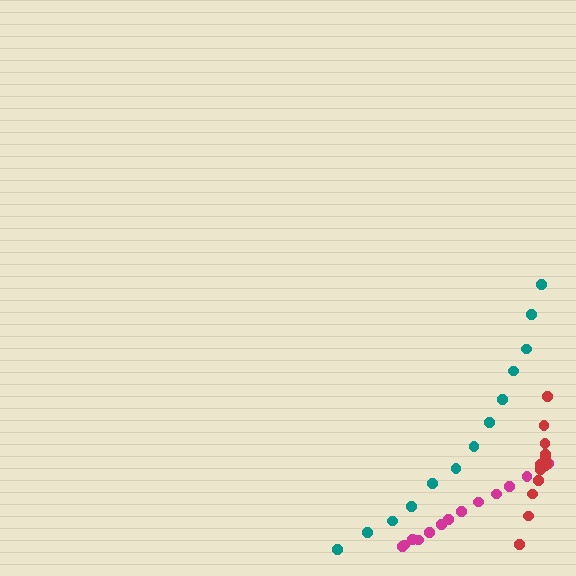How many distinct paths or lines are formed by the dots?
There are 3 distinct paths.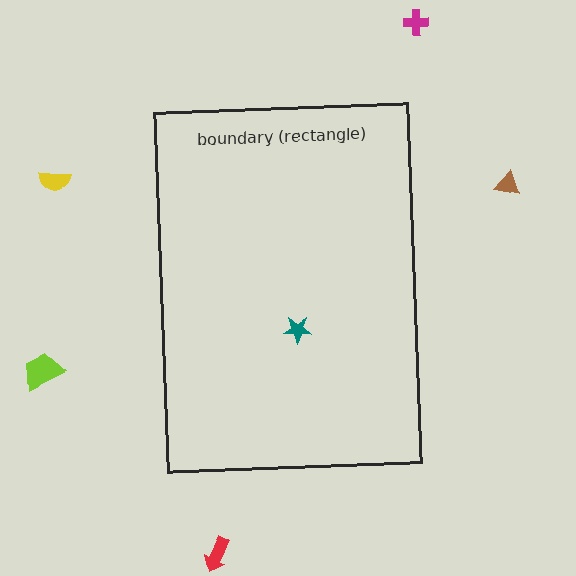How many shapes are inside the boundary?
1 inside, 5 outside.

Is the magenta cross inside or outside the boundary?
Outside.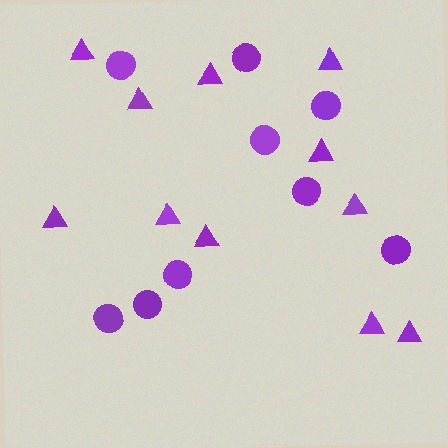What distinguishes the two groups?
There are 2 groups: one group of triangles (11) and one group of circles (9).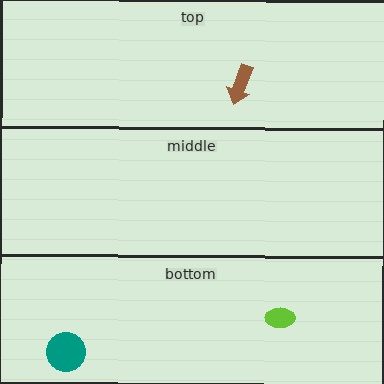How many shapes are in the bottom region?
2.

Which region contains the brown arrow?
The top region.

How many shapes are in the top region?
1.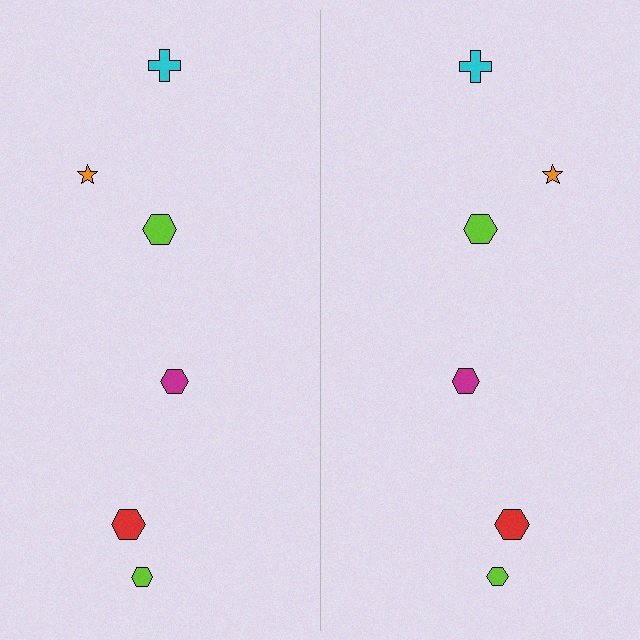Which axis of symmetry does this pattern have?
The pattern has a vertical axis of symmetry running through the center of the image.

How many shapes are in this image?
There are 12 shapes in this image.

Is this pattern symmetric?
Yes, this pattern has bilateral (reflection) symmetry.